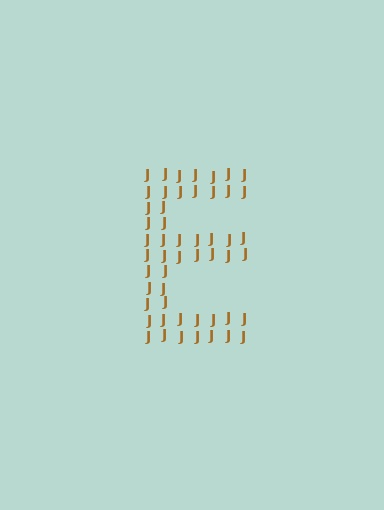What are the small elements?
The small elements are letter J's.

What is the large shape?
The large shape is the letter E.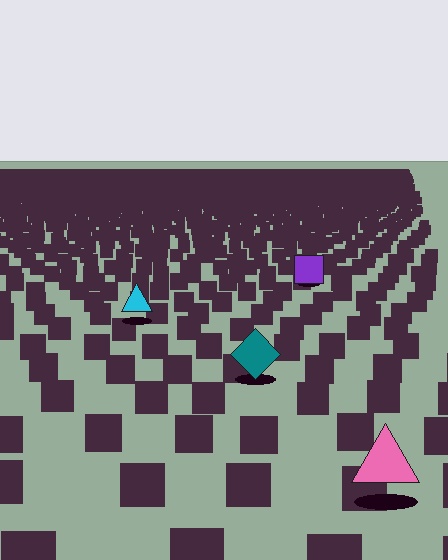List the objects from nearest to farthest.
From nearest to farthest: the pink triangle, the teal diamond, the cyan triangle, the purple square.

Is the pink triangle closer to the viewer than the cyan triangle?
Yes. The pink triangle is closer — you can tell from the texture gradient: the ground texture is coarser near it.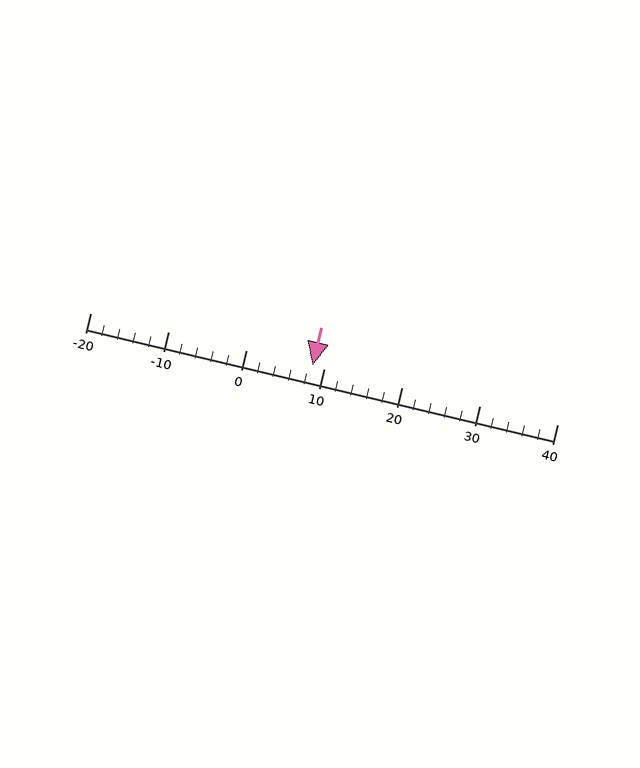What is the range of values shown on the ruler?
The ruler shows values from -20 to 40.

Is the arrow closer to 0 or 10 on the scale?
The arrow is closer to 10.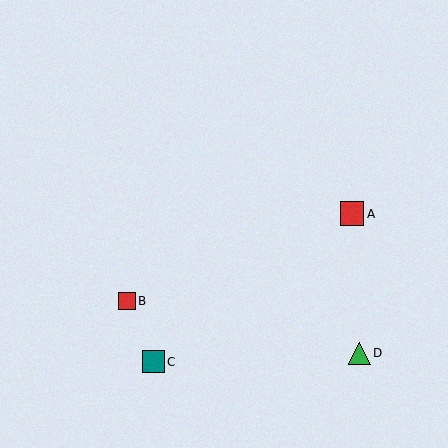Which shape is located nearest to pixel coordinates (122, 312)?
The red square (labeled B) at (127, 301) is nearest to that location.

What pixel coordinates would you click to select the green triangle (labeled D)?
Click at (359, 353) to select the green triangle D.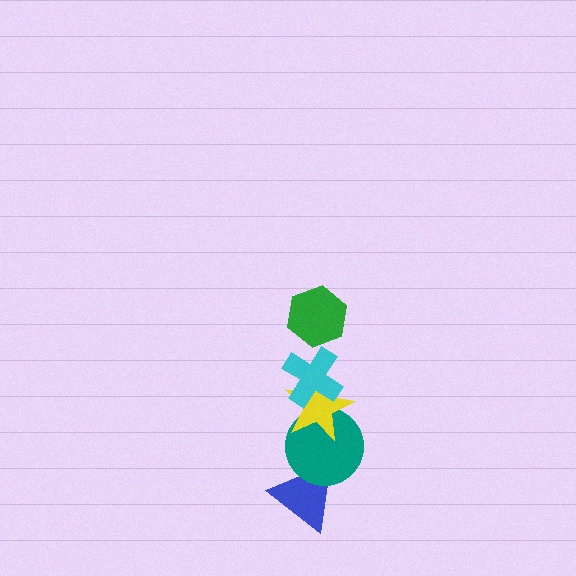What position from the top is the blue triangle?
The blue triangle is 5th from the top.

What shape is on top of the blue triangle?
The teal circle is on top of the blue triangle.